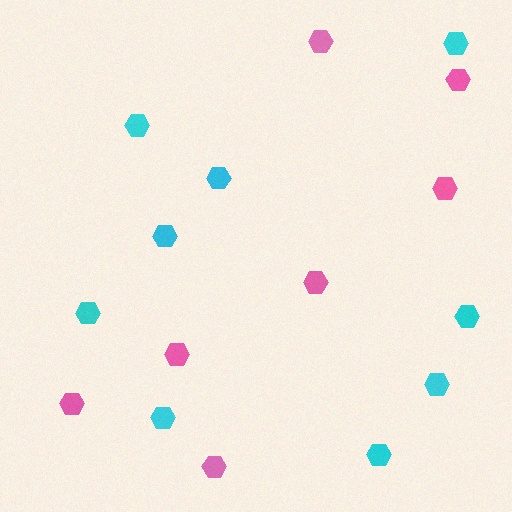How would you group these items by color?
There are 2 groups: one group of cyan hexagons (9) and one group of pink hexagons (7).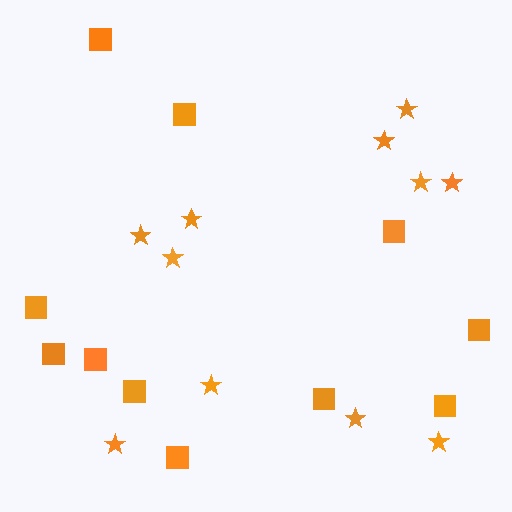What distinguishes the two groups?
There are 2 groups: one group of stars (11) and one group of squares (11).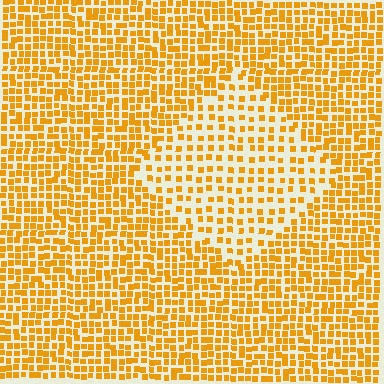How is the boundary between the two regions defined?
The boundary is defined by a change in element density (approximately 1.9x ratio). All elements are the same color, size, and shape.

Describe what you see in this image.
The image contains small orange elements arranged at two different densities. A diamond-shaped region is visible where the elements are less densely packed than the surrounding area.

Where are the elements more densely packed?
The elements are more densely packed outside the diamond boundary.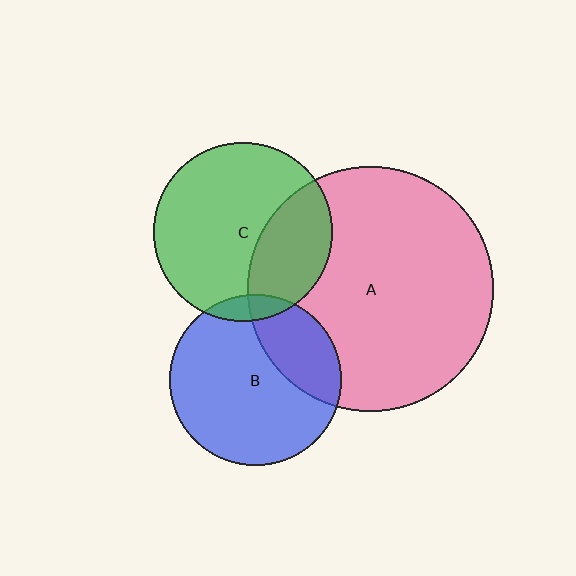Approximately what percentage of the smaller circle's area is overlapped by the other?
Approximately 25%.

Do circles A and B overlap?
Yes.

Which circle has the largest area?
Circle A (pink).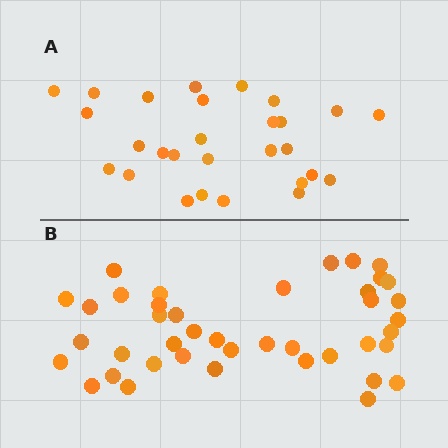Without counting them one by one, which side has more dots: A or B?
Region B (the bottom region) has more dots.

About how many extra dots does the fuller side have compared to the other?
Region B has approximately 15 more dots than region A.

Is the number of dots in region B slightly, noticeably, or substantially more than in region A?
Region B has substantially more. The ratio is roughly 1.5 to 1.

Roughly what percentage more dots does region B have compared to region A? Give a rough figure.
About 45% more.